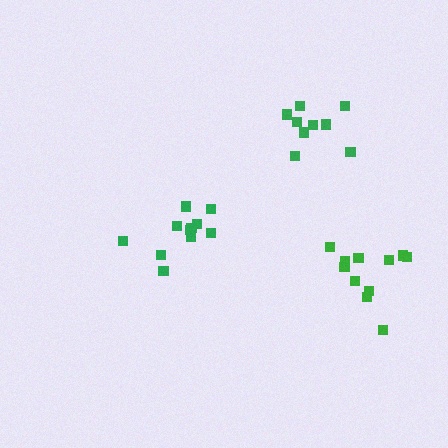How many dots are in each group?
Group 1: 11 dots, Group 2: 12 dots, Group 3: 9 dots (32 total).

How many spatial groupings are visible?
There are 3 spatial groupings.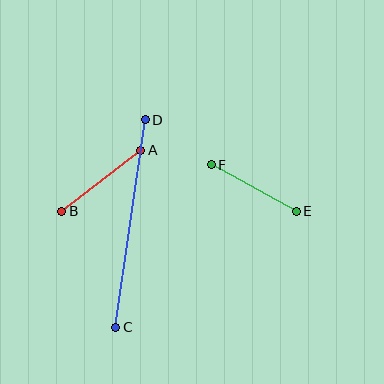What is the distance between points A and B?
The distance is approximately 100 pixels.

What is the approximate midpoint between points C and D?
The midpoint is at approximately (131, 224) pixels.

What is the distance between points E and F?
The distance is approximately 97 pixels.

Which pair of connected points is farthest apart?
Points C and D are farthest apart.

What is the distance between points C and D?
The distance is approximately 210 pixels.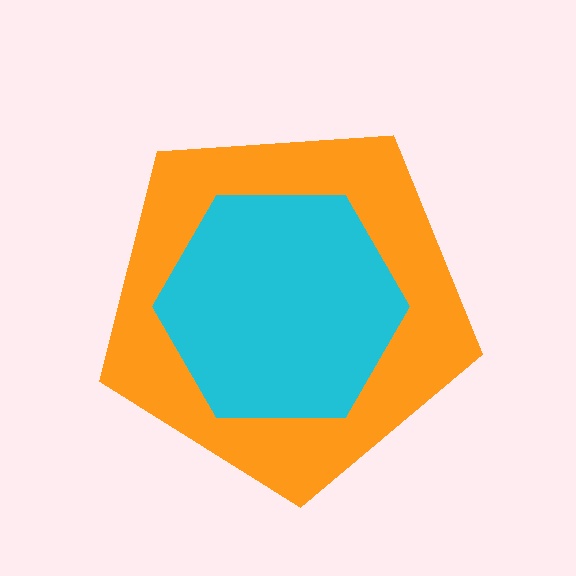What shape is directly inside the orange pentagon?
The cyan hexagon.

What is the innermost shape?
The cyan hexagon.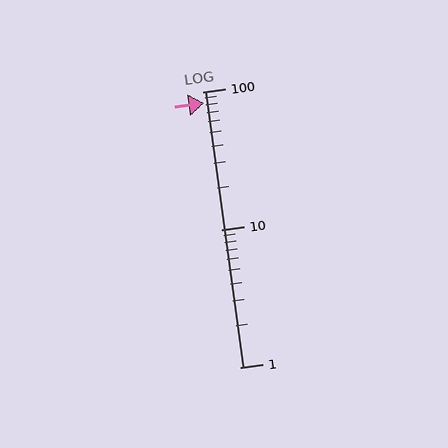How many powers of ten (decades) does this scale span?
The scale spans 2 decades, from 1 to 100.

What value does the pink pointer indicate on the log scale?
The pointer indicates approximately 83.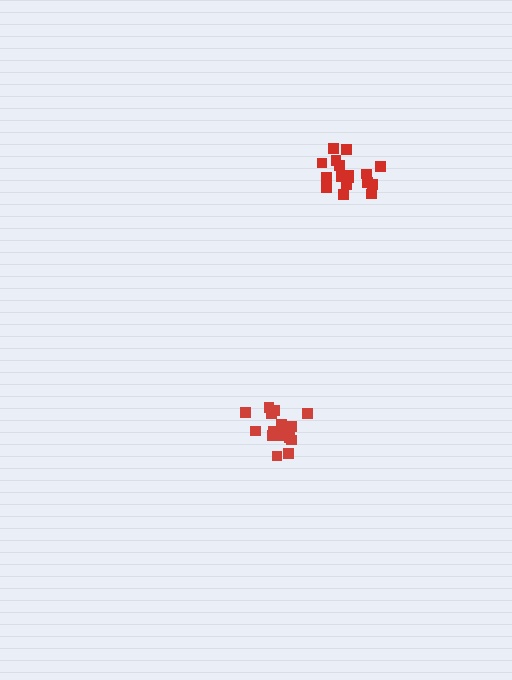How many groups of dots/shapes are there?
There are 2 groups.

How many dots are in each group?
Group 1: 17 dots, Group 2: 17 dots (34 total).